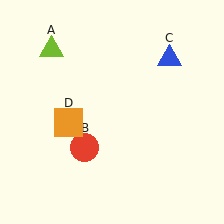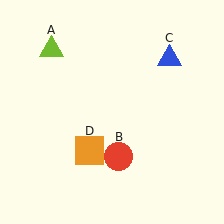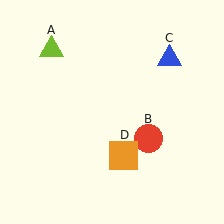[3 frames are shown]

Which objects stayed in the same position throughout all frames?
Lime triangle (object A) and blue triangle (object C) remained stationary.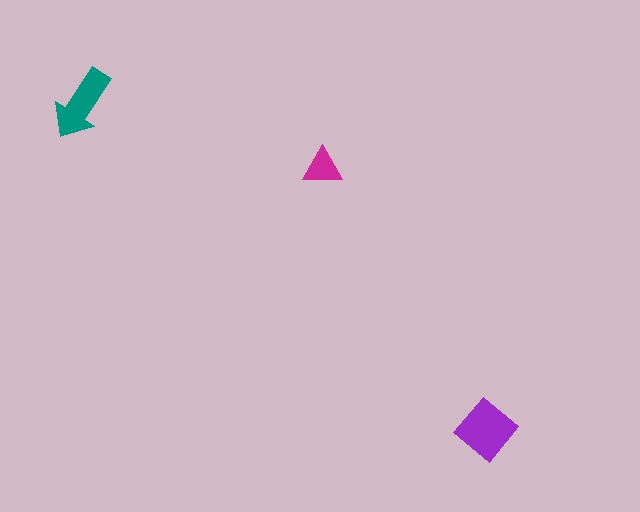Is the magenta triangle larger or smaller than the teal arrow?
Smaller.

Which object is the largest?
The purple diamond.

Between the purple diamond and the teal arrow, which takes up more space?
The purple diamond.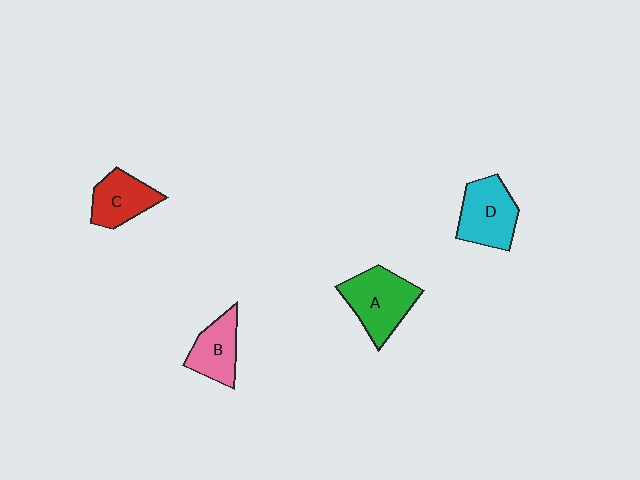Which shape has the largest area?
Shape A (green).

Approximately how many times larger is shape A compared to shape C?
Approximately 1.4 times.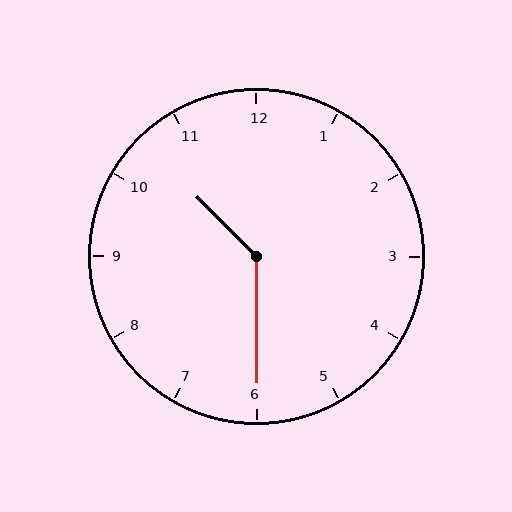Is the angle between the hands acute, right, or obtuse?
It is obtuse.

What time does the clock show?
10:30.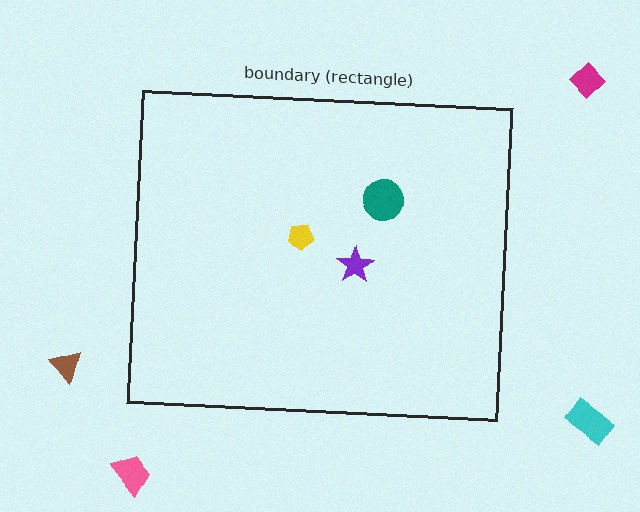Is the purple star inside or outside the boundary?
Inside.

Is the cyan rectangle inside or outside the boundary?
Outside.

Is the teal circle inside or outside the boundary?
Inside.